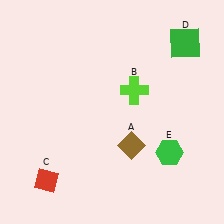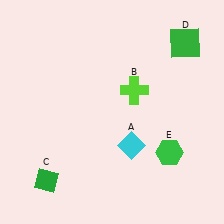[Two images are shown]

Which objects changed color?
A changed from brown to cyan. C changed from red to green.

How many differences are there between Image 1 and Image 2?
There are 2 differences between the two images.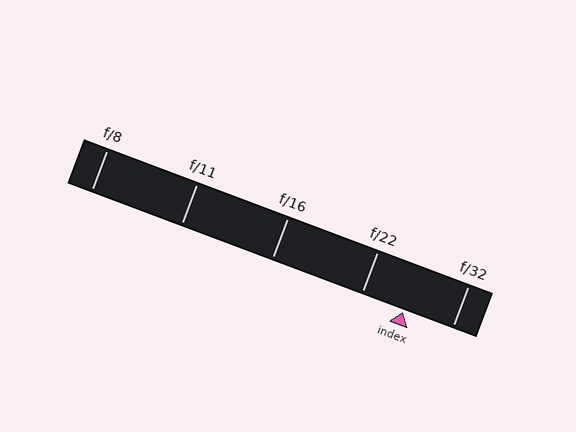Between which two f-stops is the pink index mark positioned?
The index mark is between f/22 and f/32.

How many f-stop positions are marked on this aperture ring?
There are 5 f-stop positions marked.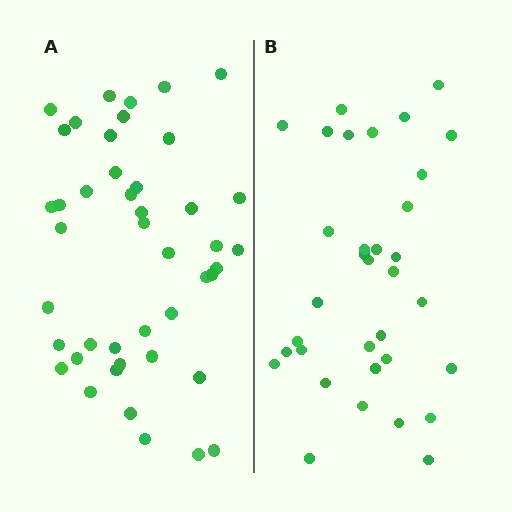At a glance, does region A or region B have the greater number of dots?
Region A (the left region) has more dots.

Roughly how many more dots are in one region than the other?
Region A has roughly 10 or so more dots than region B.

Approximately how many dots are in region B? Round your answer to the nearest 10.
About 30 dots. (The exact count is 34, which rounds to 30.)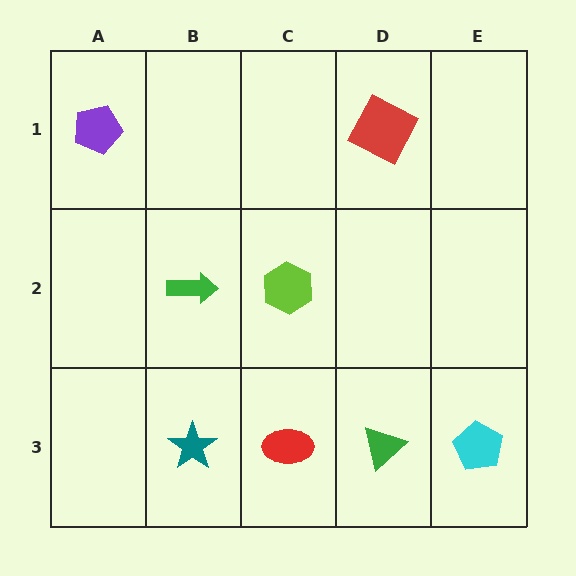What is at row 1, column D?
A red square.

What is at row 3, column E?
A cyan pentagon.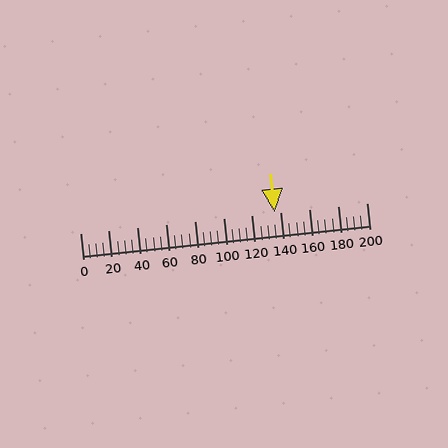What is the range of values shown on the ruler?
The ruler shows values from 0 to 200.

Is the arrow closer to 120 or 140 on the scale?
The arrow is closer to 140.